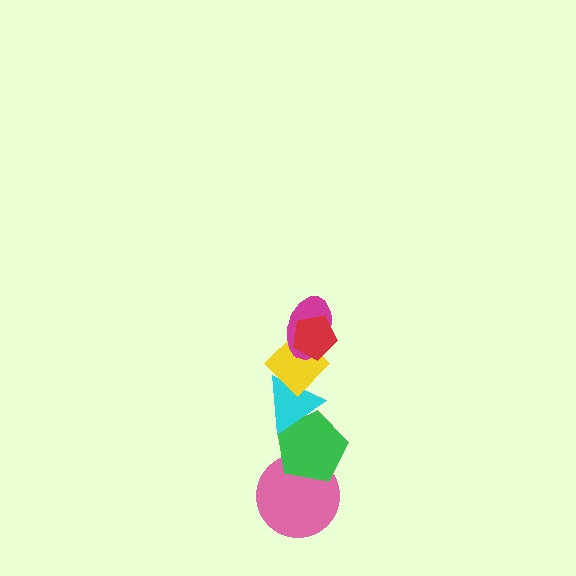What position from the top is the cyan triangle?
The cyan triangle is 4th from the top.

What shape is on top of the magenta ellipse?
The red pentagon is on top of the magenta ellipse.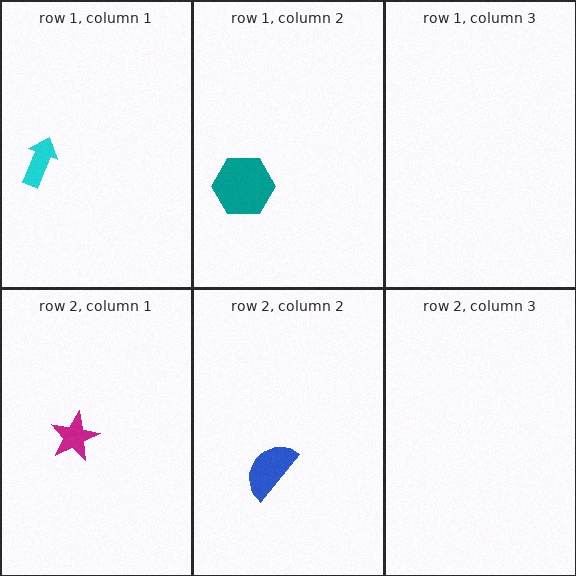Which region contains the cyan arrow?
The row 1, column 1 region.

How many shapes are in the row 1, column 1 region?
1.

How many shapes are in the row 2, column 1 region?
1.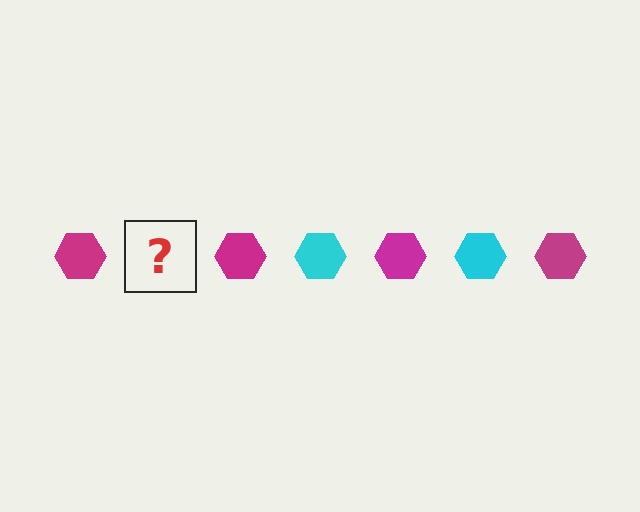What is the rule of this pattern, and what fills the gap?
The rule is that the pattern cycles through magenta, cyan hexagons. The gap should be filled with a cyan hexagon.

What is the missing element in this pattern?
The missing element is a cyan hexagon.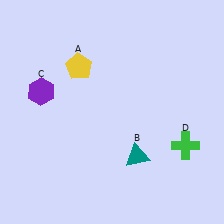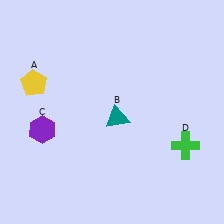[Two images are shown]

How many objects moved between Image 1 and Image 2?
3 objects moved between the two images.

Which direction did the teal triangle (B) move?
The teal triangle (B) moved up.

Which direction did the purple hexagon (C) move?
The purple hexagon (C) moved down.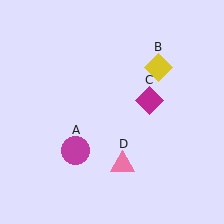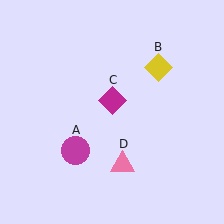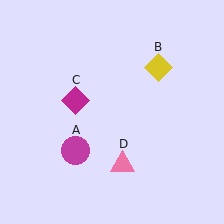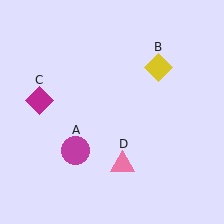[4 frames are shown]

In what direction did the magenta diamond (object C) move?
The magenta diamond (object C) moved left.